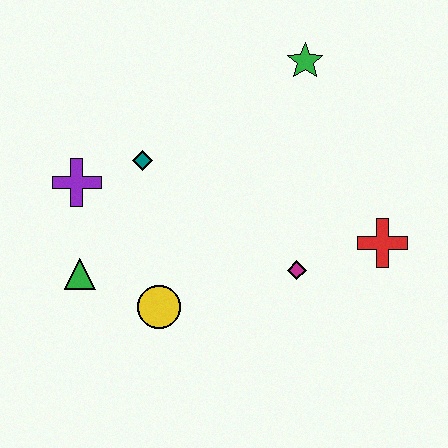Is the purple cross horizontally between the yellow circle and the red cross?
No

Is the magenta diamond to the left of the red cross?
Yes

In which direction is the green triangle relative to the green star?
The green triangle is to the left of the green star.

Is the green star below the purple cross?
No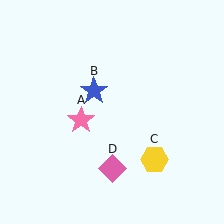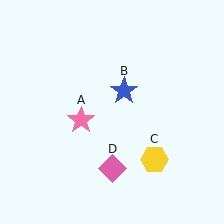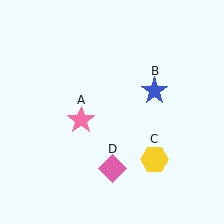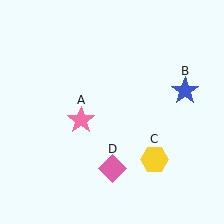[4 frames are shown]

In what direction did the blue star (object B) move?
The blue star (object B) moved right.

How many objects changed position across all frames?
1 object changed position: blue star (object B).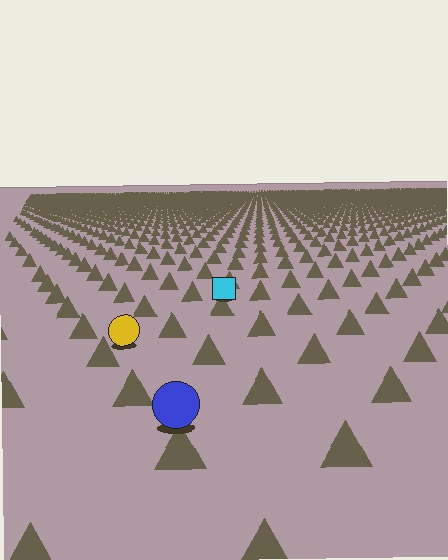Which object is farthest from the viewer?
The cyan square is farthest from the viewer. It appears smaller and the ground texture around it is denser.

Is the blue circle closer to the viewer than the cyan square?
Yes. The blue circle is closer — you can tell from the texture gradient: the ground texture is coarser near it.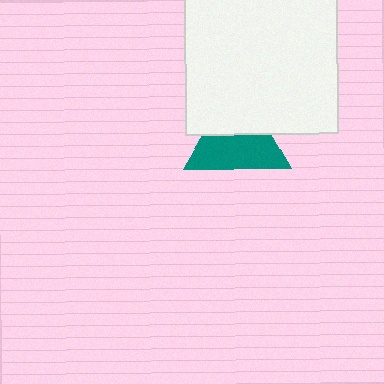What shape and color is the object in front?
The object in front is a white square.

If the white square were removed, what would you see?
You would see the complete teal triangle.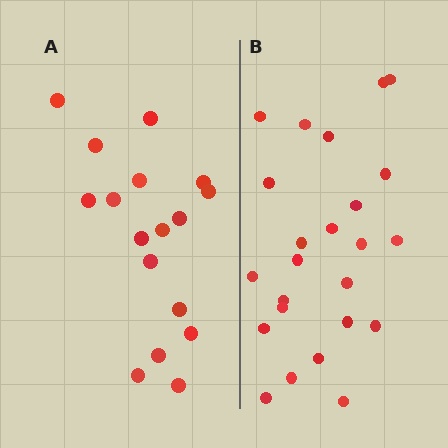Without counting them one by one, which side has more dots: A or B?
Region B (the right region) has more dots.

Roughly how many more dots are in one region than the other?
Region B has roughly 8 or so more dots than region A.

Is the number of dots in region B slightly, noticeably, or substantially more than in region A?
Region B has noticeably more, but not dramatically so. The ratio is roughly 1.4 to 1.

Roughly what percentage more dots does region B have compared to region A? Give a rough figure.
About 40% more.